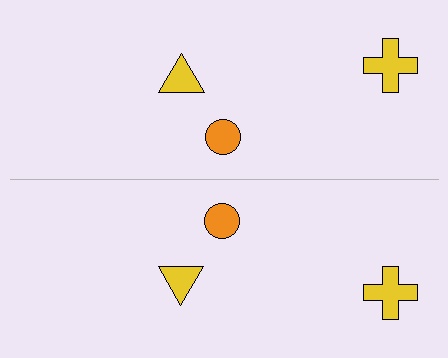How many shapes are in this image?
There are 6 shapes in this image.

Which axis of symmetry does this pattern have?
The pattern has a horizontal axis of symmetry running through the center of the image.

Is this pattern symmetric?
Yes, this pattern has bilateral (reflection) symmetry.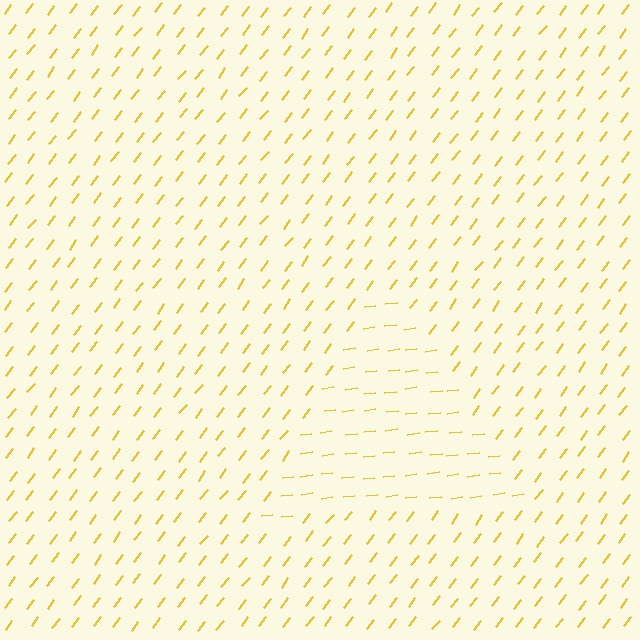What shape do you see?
I see a triangle.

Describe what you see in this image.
The image is filled with small yellow line segments. A triangle region in the image has lines oriented differently from the surrounding lines, creating a visible texture boundary.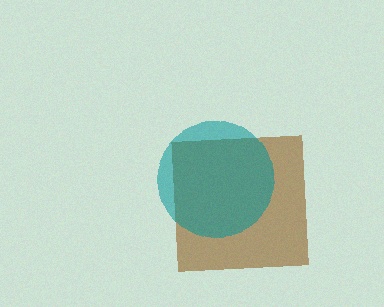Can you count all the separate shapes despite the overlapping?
Yes, there are 2 separate shapes.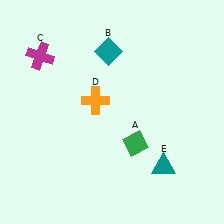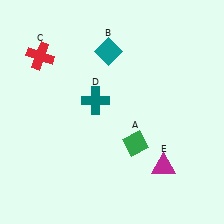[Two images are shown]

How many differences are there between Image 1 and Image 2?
There are 3 differences between the two images.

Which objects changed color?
C changed from magenta to red. D changed from orange to teal. E changed from teal to magenta.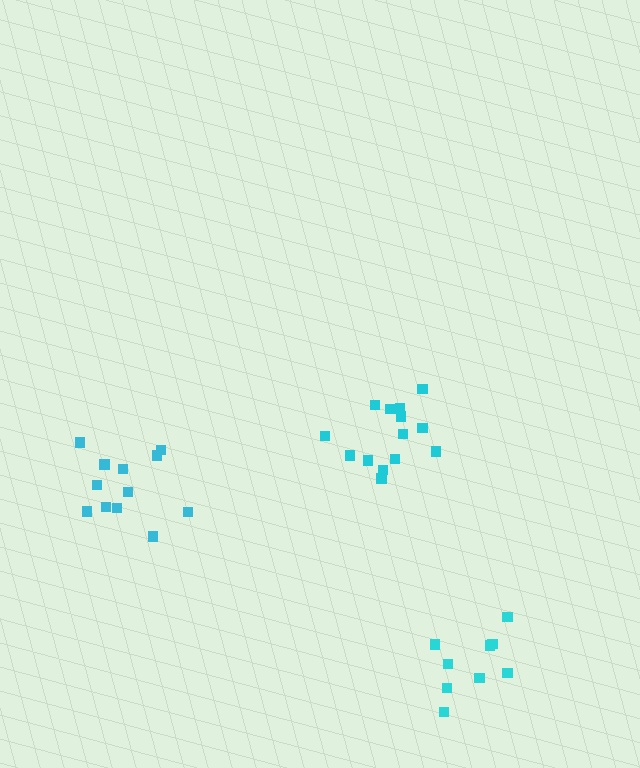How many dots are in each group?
Group 1: 9 dots, Group 2: 14 dots, Group 3: 12 dots (35 total).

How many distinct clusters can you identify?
There are 3 distinct clusters.